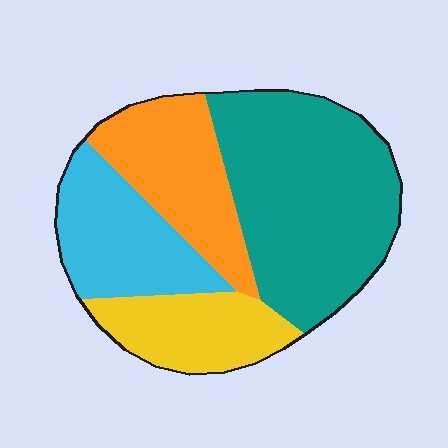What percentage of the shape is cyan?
Cyan covers 20% of the shape.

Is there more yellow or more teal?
Teal.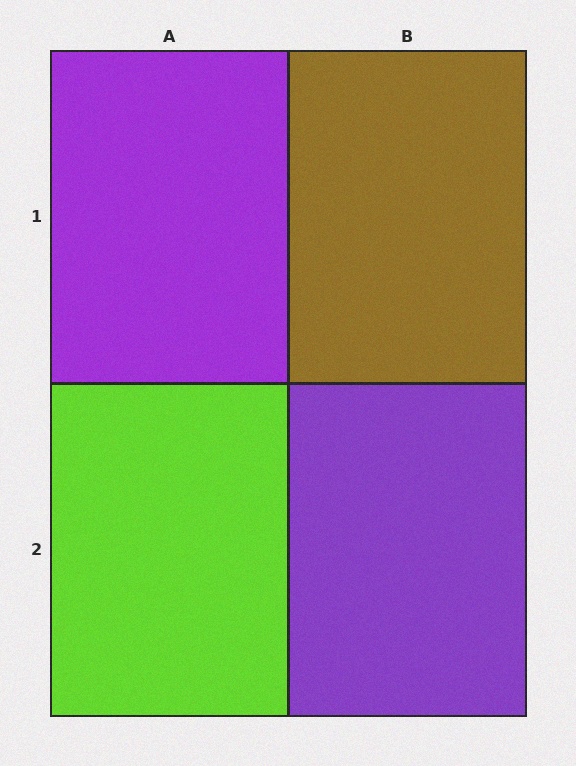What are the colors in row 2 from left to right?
Lime, purple.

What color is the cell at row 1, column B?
Brown.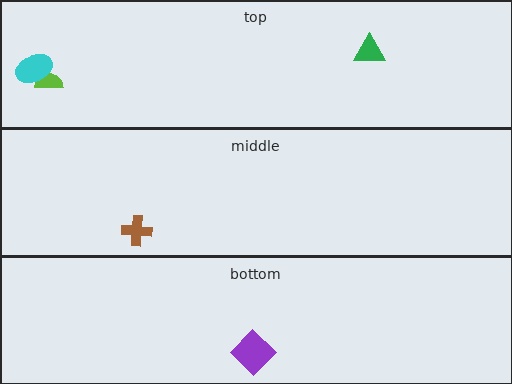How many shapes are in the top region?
3.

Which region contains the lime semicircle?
The top region.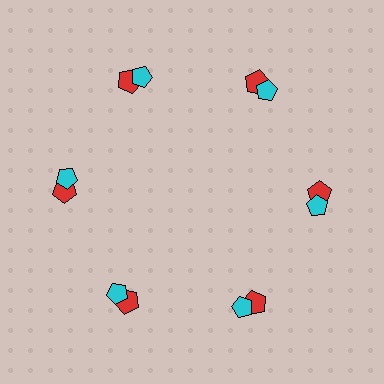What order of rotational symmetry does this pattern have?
This pattern has 6-fold rotational symmetry.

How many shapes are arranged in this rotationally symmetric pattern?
There are 12 shapes, arranged in 6 groups of 2.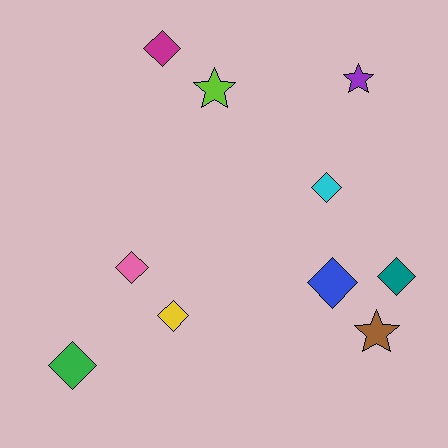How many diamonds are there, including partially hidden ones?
There are 7 diamonds.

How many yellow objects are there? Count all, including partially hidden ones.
There is 1 yellow object.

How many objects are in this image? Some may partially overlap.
There are 10 objects.